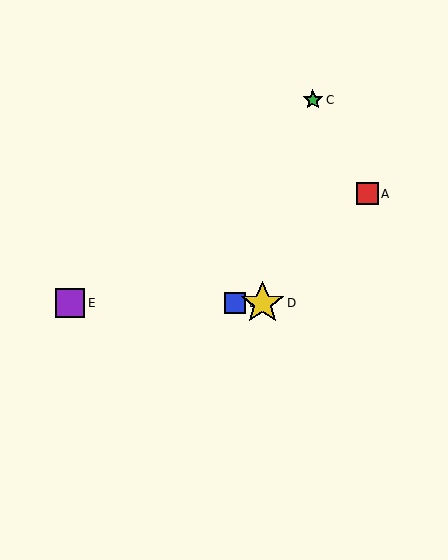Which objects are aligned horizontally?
Objects B, D, E are aligned horizontally.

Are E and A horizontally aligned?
No, E is at y≈303 and A is at y≈194.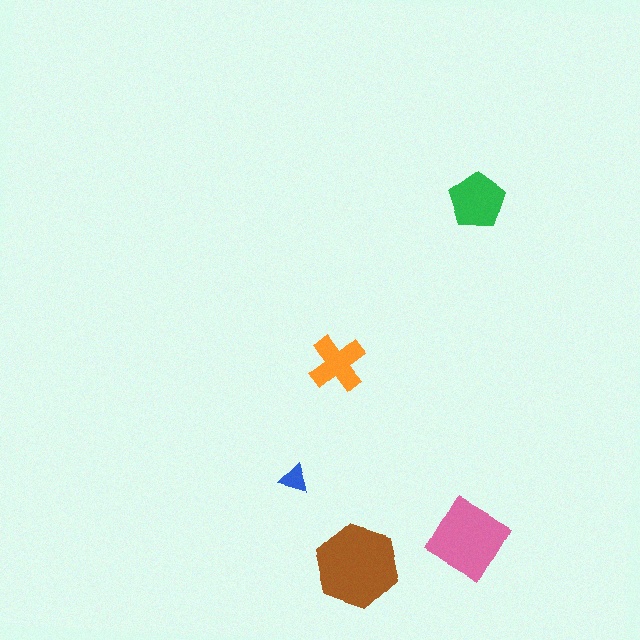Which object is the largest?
The brown hexagon.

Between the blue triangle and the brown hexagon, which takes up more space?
The brown hexagon.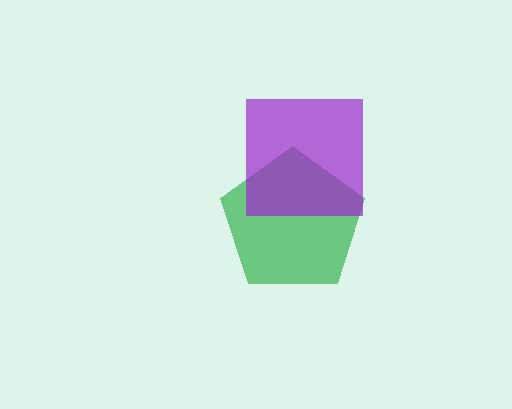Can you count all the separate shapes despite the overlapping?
Yes, there are 2 separate shapes.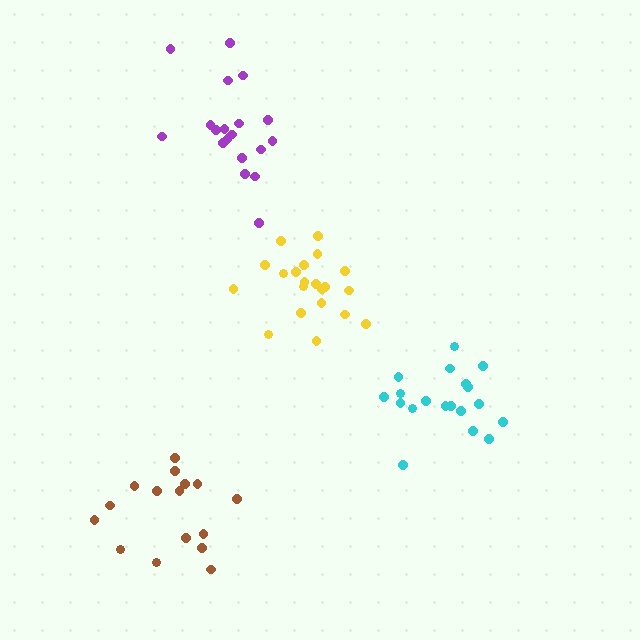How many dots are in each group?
Group 1: 19 dots, Group 2: 19 dots, Group 3: 21 dots, Group 4: 16 dots (75 total).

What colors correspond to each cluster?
The clusters are colored: purple, cyan, yellow, brown.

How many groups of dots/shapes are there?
There are 4 groups.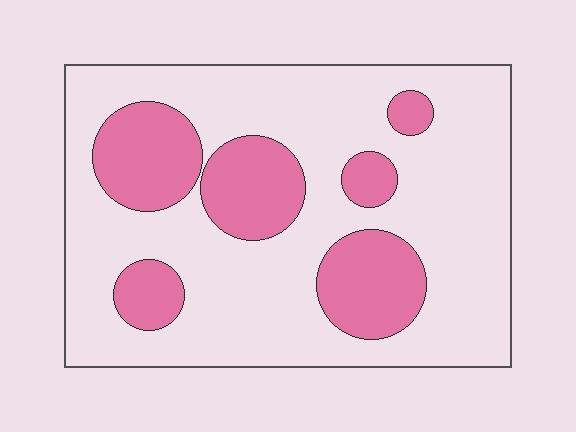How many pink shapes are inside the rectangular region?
6.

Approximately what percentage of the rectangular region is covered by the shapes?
Approximately 25%.